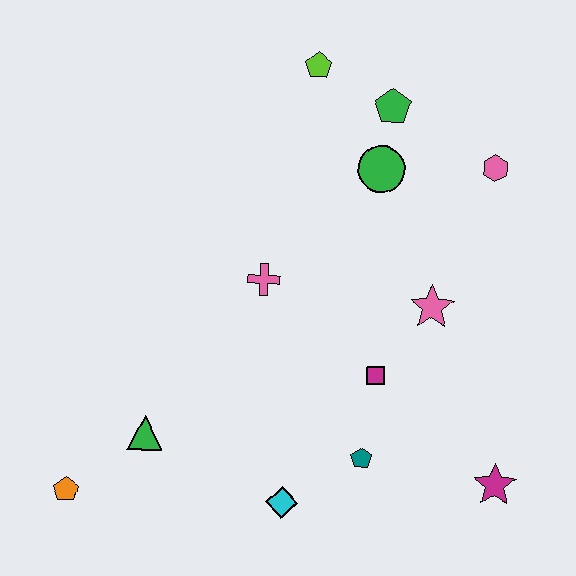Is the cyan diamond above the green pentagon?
No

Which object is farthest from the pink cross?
The magenta star is farthest from the pink cross.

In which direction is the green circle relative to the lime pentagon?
The green circle is below the lime pentagon.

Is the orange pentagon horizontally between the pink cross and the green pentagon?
No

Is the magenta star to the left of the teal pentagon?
No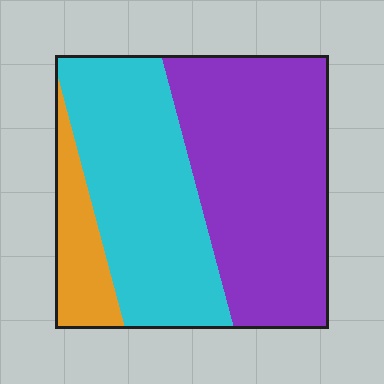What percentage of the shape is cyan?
Cyan takes up about two fifths (2/5) of the shape.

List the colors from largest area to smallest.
From largest to smallest: purple, cyan, orange.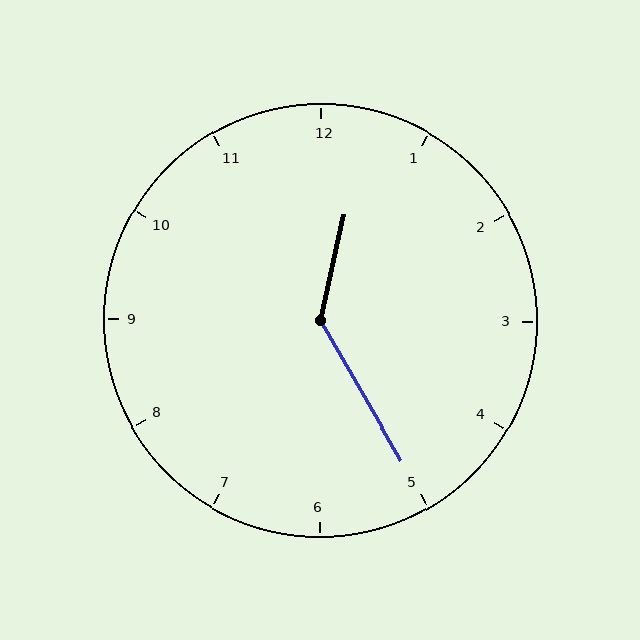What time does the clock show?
12:25.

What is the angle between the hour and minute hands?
Approximately 138 degrees.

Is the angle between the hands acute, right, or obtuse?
It is obtuse.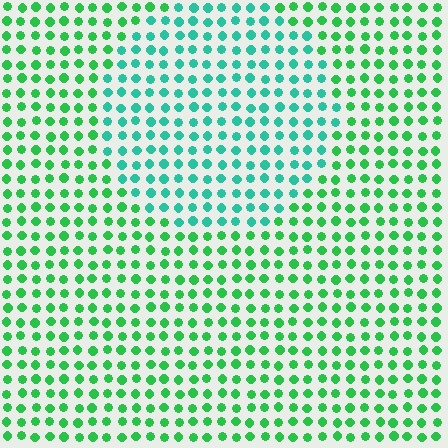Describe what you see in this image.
The image is filled with small green elements in a uniform arrangement. A circle-shaped region is visible where the elements are tinted to a slightly different hue, forming a subtle color boundary.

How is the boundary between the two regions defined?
The boundary is defined purely by a slight shift in hue (about 34 degrees). Spacing, size, and orientation are identical on both sides.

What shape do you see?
I see a circle.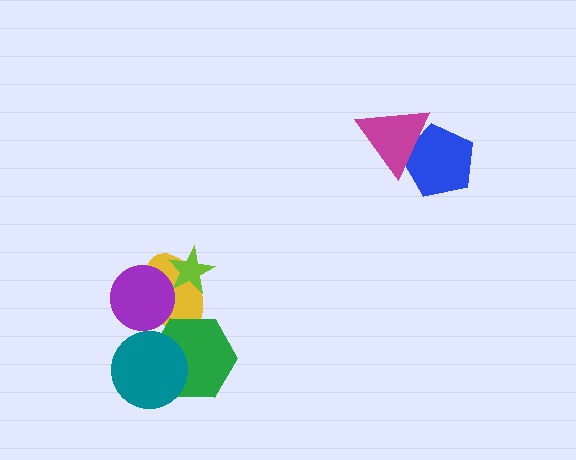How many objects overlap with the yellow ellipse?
3 objects overlap with the yellow ellipse.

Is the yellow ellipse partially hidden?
Yes, it is partially covered by another shape.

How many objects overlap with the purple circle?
1 object overlaps with the purple circle.